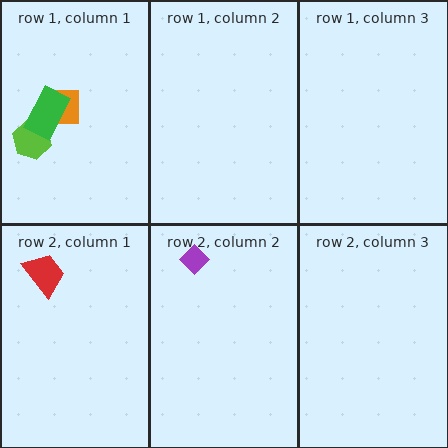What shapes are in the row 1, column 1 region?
The orange square, the lime hexagon, the green rectangle.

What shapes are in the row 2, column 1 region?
The red trapezoid.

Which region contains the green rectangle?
The row 1, column 1 region.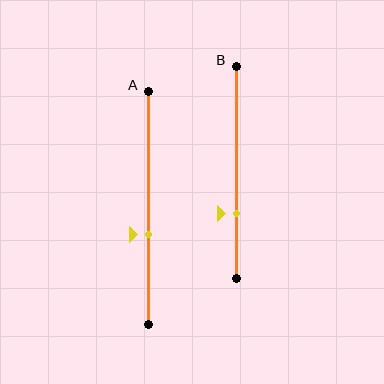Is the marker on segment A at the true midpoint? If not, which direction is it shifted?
No, the marker on segment A is shifted downward by about 12% of the segment length.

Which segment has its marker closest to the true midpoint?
Segment A has its marker closest to the true midpoint.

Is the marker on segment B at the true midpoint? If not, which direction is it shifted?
No, the marker on segment B is shifted downward by about 20% of the segment length.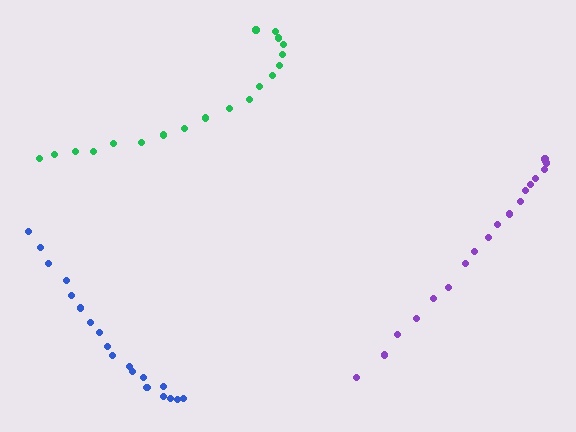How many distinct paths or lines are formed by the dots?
There are 3 distinct paths.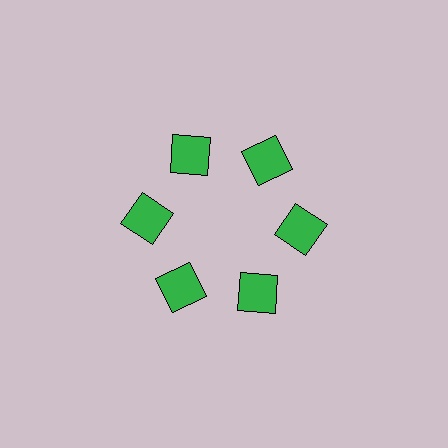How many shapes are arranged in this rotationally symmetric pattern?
There are 6 shapes, arranged in 6 groups of 1.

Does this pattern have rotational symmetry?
Yes, this pattern has 6-fold rotational symmetry. It looks the same after rotating 60 degrees around the center.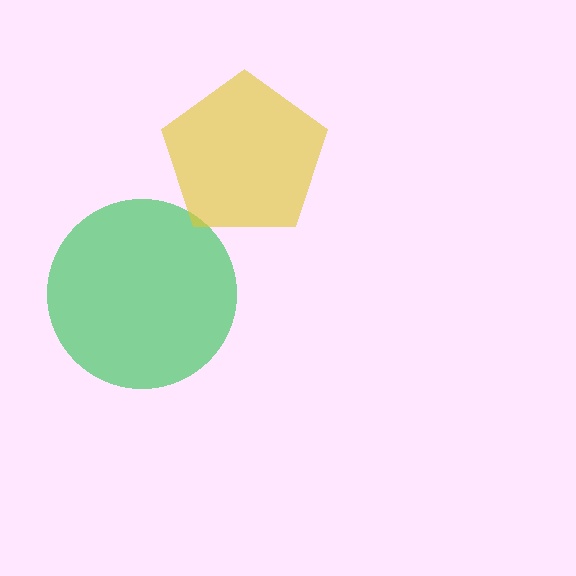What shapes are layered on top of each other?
The layered shapes are: a green circle, a yellow pentagon.